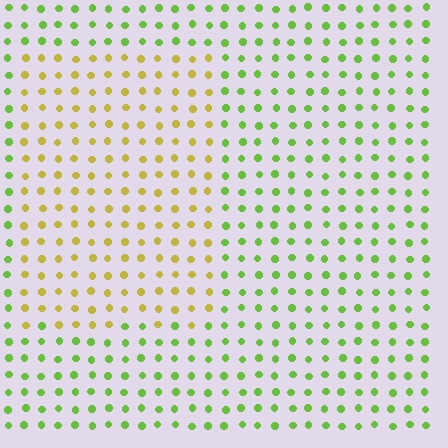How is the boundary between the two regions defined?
The boundary is defined purely by a slight shift in hue (about 45 degrees). Spacing, size, and orientation are identical on both sides.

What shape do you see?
I see a rectangle.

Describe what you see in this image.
The image is filled with small lime elements in a uniform arrangement. A rectangle-shaped region is visible where the elements are tinted to a slightly different hue, forming a subtle color boundary.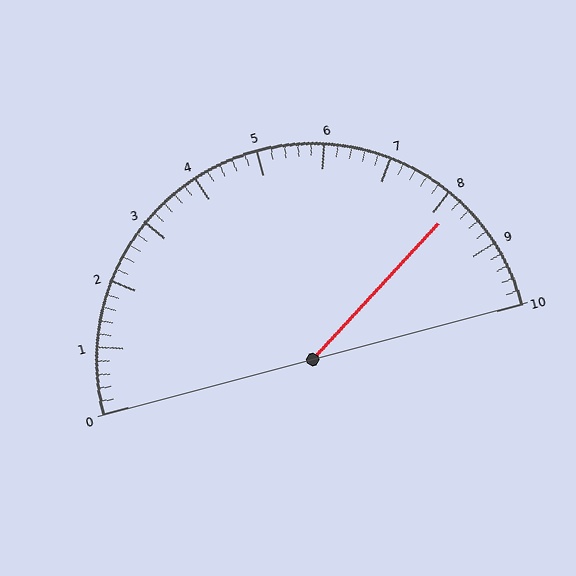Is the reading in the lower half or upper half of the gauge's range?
The reading is in the upper half of the range (0 to 10).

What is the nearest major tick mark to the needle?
The nearest major tick mark is 8.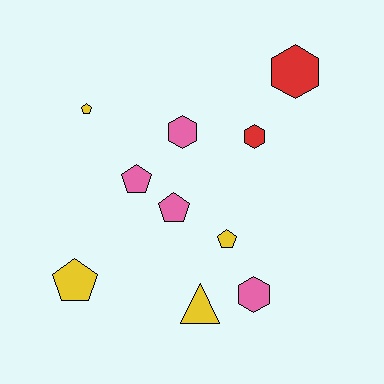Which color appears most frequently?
Pink, with 4 objects.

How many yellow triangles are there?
There is 1 yellow triangle.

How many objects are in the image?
There are 10 objects.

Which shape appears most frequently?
Pentagon, with 5 objects.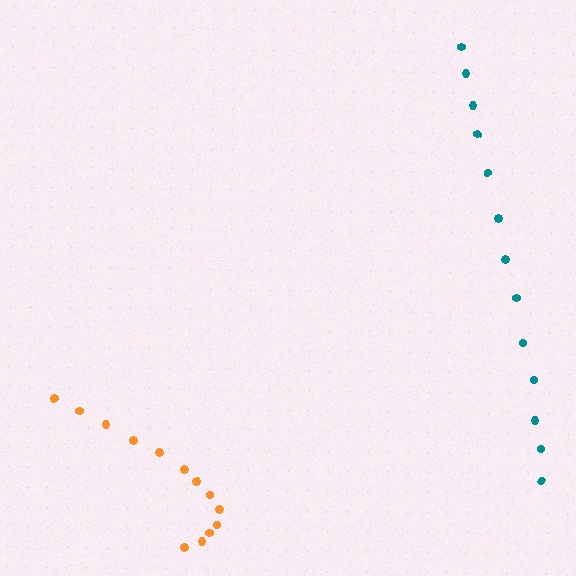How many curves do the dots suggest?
There are 2 distinct paths.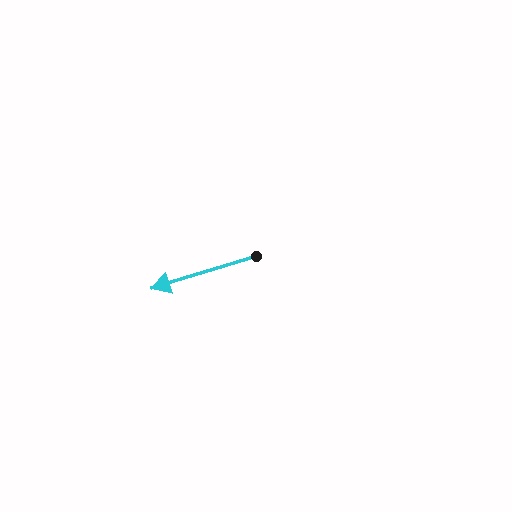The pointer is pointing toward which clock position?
Roughly 8 o'clock.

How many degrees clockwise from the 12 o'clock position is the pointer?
Approximately 253 degrees.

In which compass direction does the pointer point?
West.